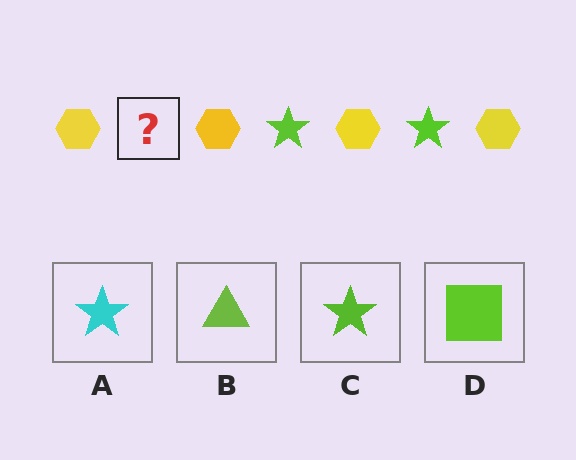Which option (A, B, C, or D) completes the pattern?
C.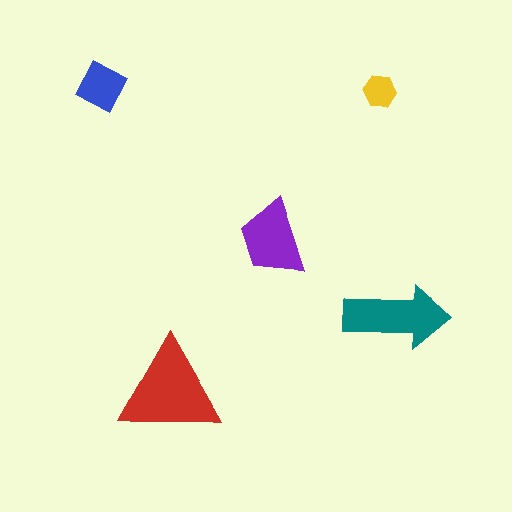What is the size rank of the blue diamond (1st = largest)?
4th.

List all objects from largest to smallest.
The red triangle, the teal arrow, the purple trapezoid, the blue diamond, the yellow hexagon.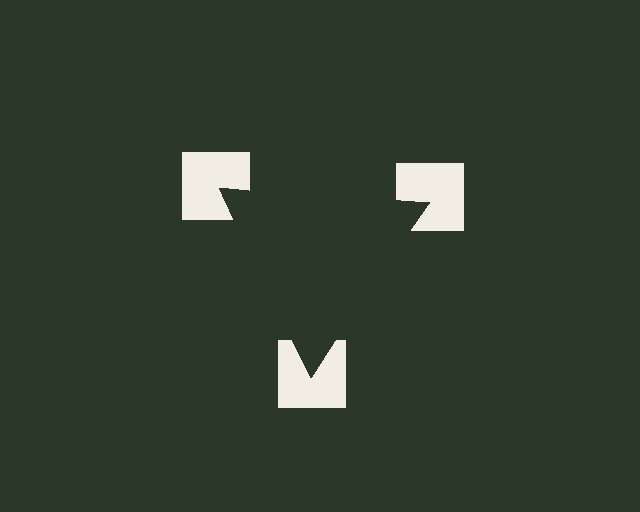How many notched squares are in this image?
There are 3 — one at each vertex of the illusory triangle.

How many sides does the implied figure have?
3 sides.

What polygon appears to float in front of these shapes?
An illusory triangle — its edges are inferred from the aligned wedge cuts in the notched squares, not physically drawn.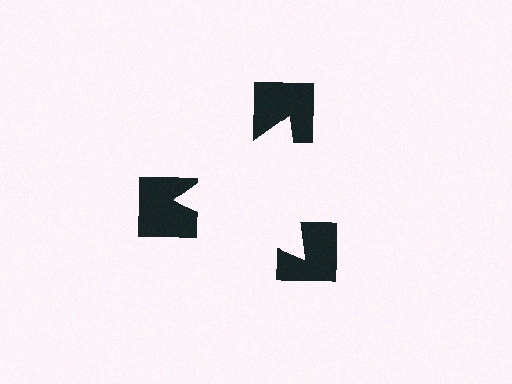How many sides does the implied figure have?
3 sides.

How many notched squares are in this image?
There are 3 — one at each vertex of the illusory triangle.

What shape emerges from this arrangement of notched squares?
An illusory triangle — its edges are inferred from the aligned wedge cuts in the notched squares, not physically drawn.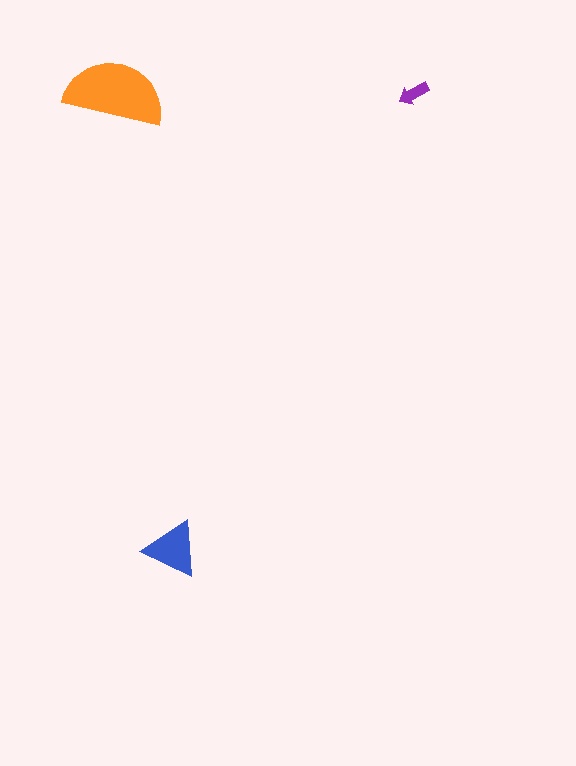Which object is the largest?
The orange semicircle.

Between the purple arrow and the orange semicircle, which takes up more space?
The orange semicircle.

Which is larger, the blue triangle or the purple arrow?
The blue triangle.